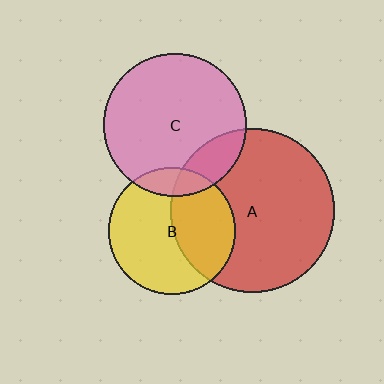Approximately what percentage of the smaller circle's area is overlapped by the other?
Approximately 40%.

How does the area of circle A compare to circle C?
Approximately 1.3 times.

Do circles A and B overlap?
Yes.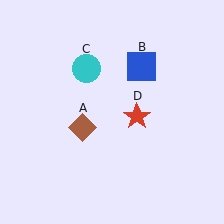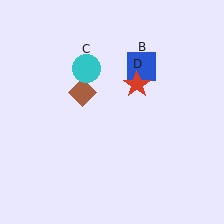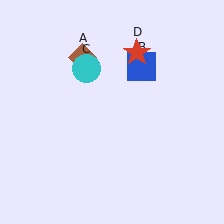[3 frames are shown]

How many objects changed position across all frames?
2 objects changed position: brown diamond (object A), red star (object D).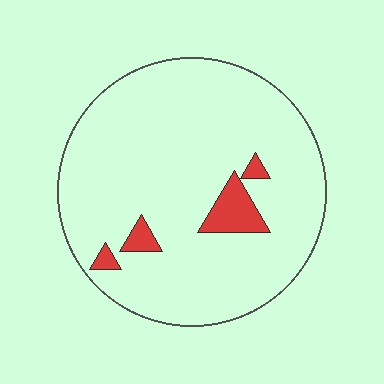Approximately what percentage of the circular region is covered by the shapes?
Approximately 5%.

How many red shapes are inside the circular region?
4.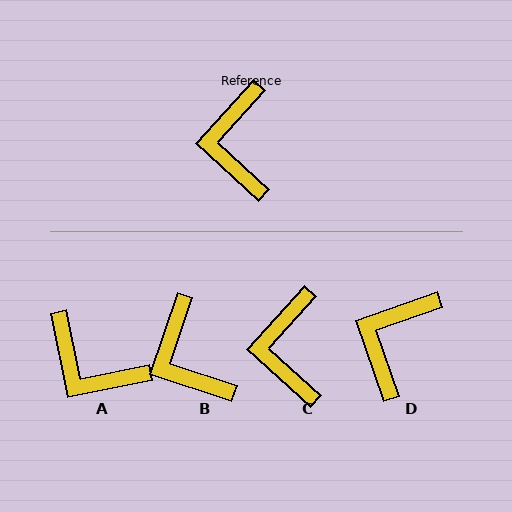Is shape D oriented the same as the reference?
No, it is off by about 29 degrees.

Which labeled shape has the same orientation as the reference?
C.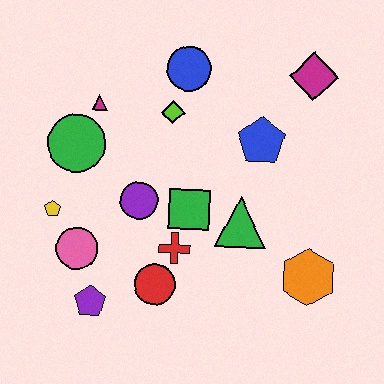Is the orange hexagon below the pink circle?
Yes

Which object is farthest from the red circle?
The magenta diamond is farthest from the red circle.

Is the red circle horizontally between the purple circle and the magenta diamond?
Yes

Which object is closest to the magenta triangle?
The green circle is closest to the magenta triangle.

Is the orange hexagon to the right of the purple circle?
Yes